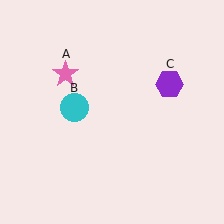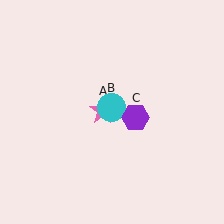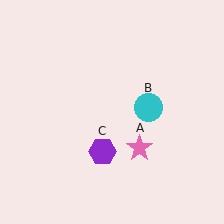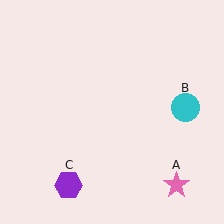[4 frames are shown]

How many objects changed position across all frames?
3 objects changed position: pink star (object A), cyan circle (object B), purple hexagon (object C).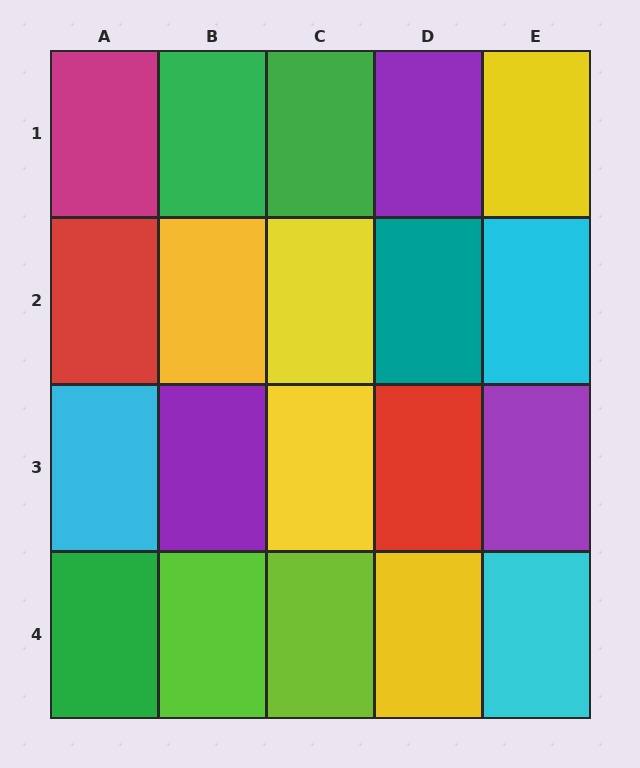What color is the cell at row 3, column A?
Cyan.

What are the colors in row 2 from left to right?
Red, yellow, yellow, teal, cyan.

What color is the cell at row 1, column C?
Green.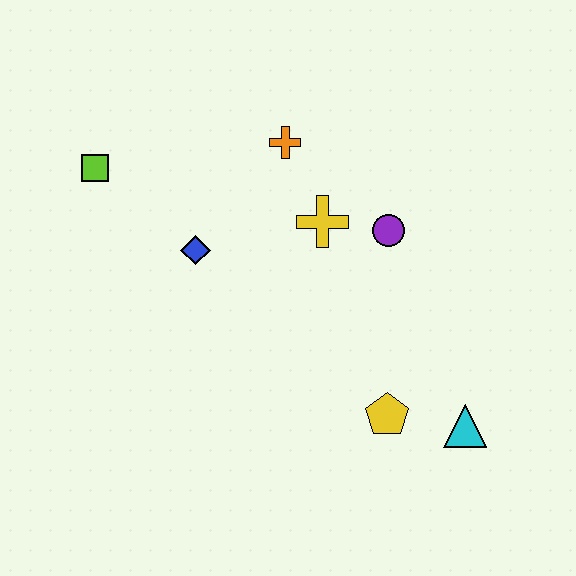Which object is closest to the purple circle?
The yellow cross is closest to the purple circle.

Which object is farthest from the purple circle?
The lime square is farthest from the purple circle.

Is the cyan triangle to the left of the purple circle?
No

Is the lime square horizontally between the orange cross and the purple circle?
No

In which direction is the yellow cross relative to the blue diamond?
The yellow cross is to the right of the blue diamond.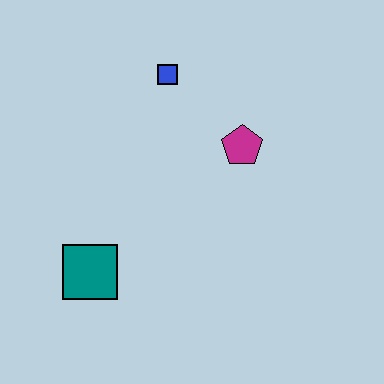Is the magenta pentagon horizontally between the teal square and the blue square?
No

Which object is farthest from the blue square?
The teal square is farthest from the blue square.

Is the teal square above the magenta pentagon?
No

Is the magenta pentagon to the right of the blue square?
Yes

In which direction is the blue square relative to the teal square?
The blue square is above the teal square.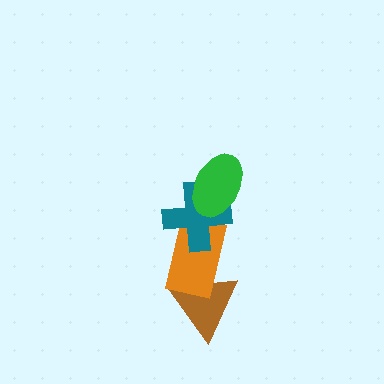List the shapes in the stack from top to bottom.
From top to bottom: the green ellipse, the teal cross, the orange rectangle, the brown triangle.